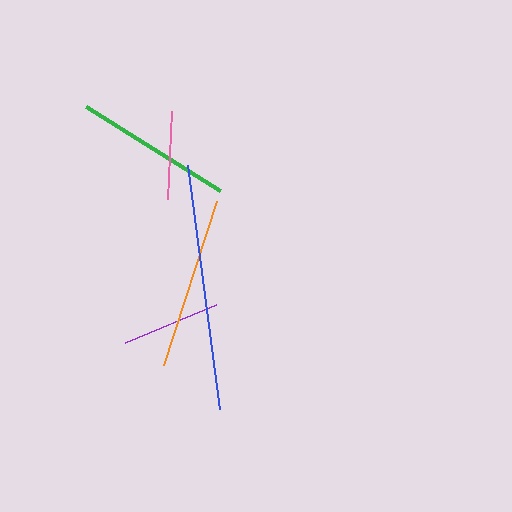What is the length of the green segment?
The green segment is approximately 158 pixels long.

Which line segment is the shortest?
The pink line is the shortest at approximately 88 pixels.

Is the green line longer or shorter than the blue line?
The blue line is longer than the green line.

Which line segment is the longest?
The blue line is the longest at approximately 246 pixels.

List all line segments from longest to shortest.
From longest to shortest: blue, orange, green, purple, pink.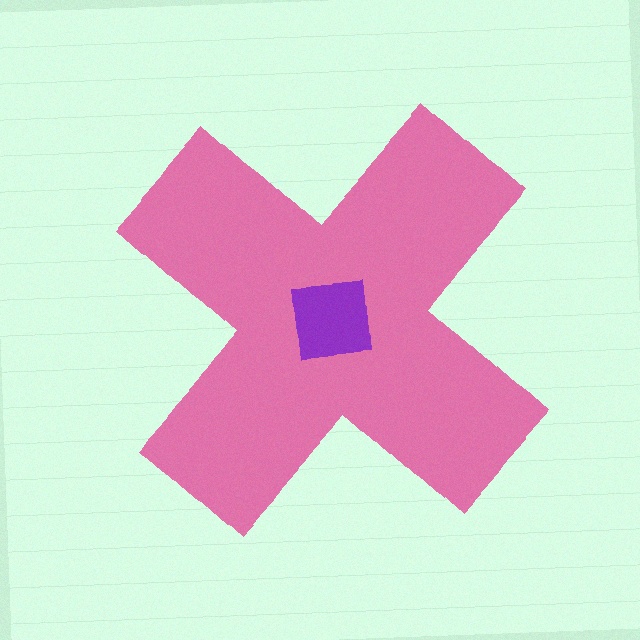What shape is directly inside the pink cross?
The purple square.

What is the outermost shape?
The pink cross.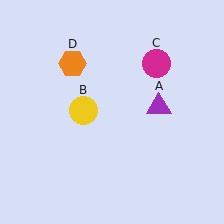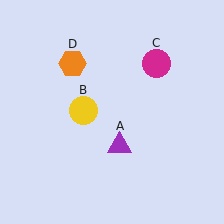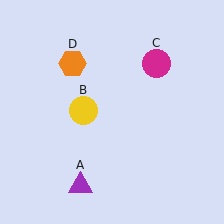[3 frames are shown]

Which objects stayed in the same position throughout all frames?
Yellow circle (object B) and magenta circle (object C) and orange hexagon (object D) remained stationary.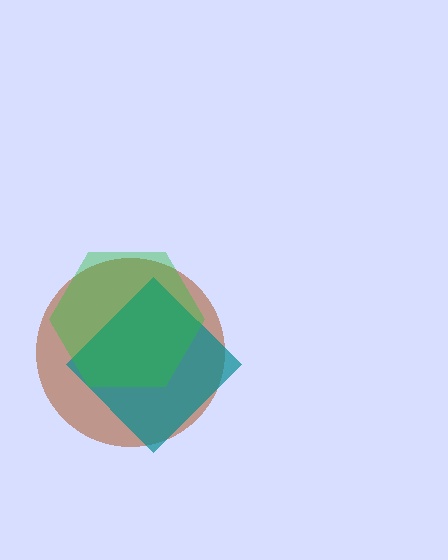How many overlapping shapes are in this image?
There are 3 overlapping shapes in the image.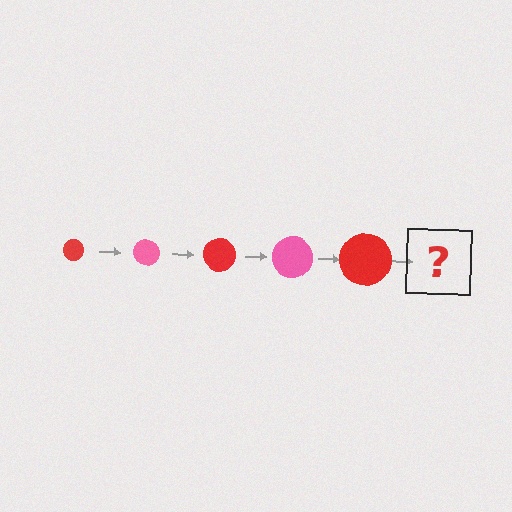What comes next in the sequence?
The next element should be a pink circle, larger than the previous one.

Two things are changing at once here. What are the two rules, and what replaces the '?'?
The two rules are that the circle grows larger each step and the color cycles through red and pink. The '?' should be a pink circle, larger than the previous one.